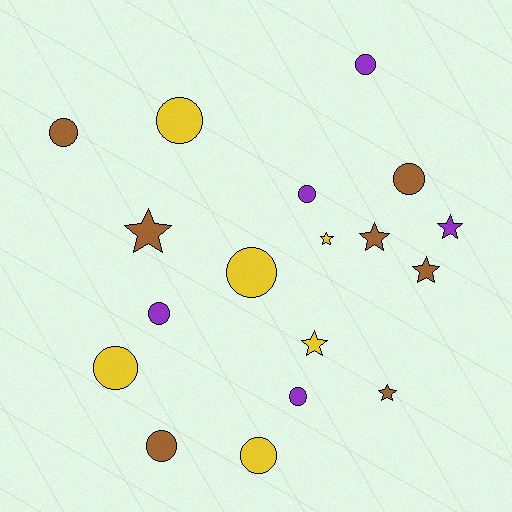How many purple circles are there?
There are 4 purple circles.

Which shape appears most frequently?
Circle, with 11 objects.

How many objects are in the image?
There are 18 objects.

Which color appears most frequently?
Brown, with 7 objects.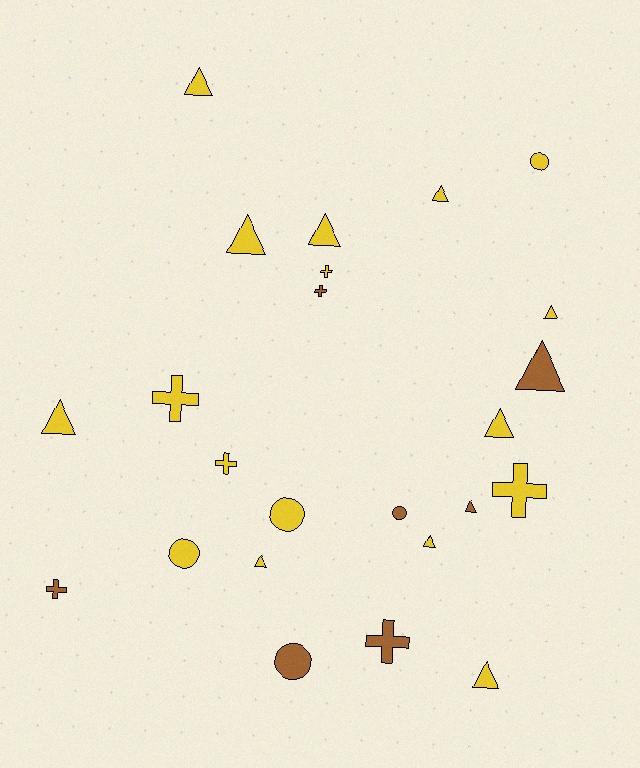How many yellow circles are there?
There are 3 yellow circles.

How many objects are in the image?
There are 24 objects.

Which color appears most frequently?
Yellow, with 17 objects.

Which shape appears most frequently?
Triangle, with 12 objects.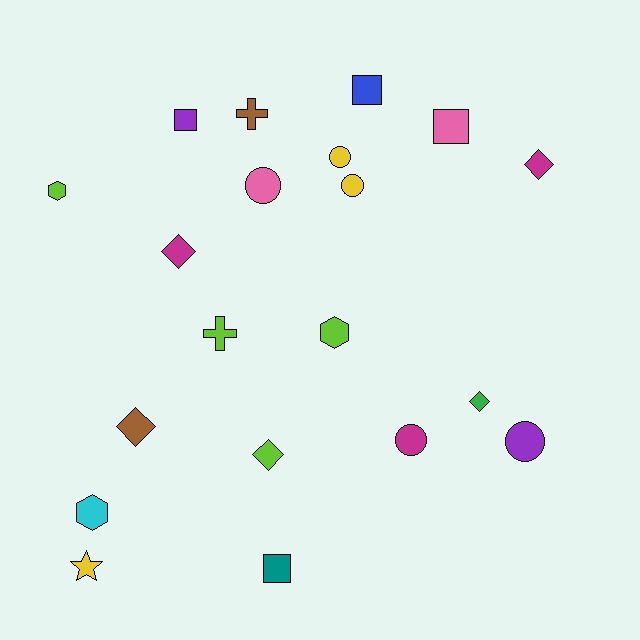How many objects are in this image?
There are 20 objects.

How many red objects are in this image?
There are no red objects.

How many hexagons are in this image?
There are 3 hexagons.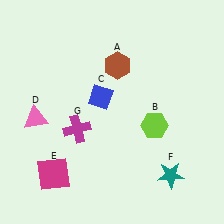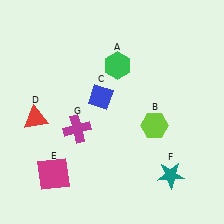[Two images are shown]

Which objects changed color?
A changed from brown to green. D changed from pink to red.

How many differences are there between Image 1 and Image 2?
There are 2 differences between the two images.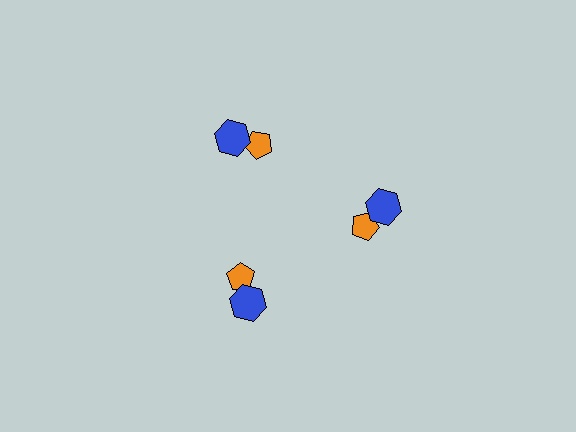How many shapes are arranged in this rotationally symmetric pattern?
There are 6 shapes, arranged in 3 groups of 2.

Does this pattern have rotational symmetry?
Yes, this pattern has 3-fold rotational symmetry. It looks the same after rotating 120 degrees around the center.